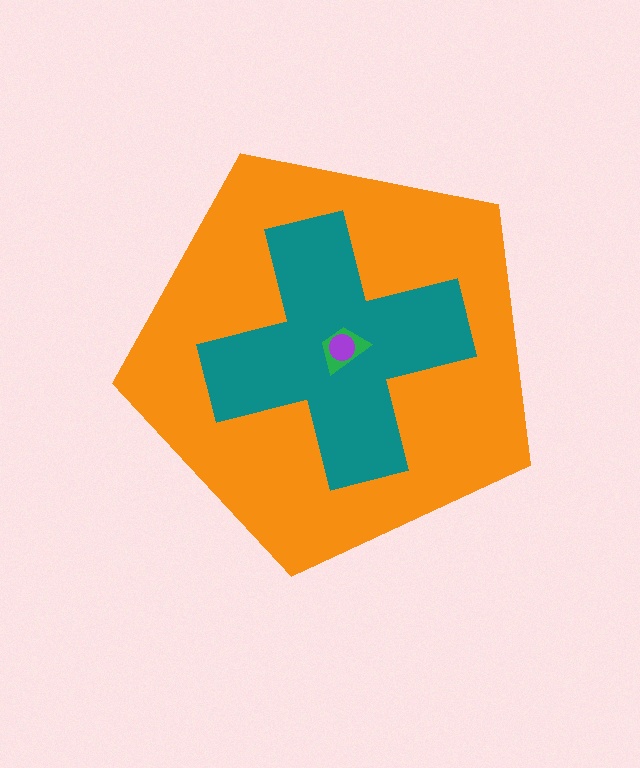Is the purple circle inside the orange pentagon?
Yes.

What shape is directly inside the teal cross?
The green trapezoid.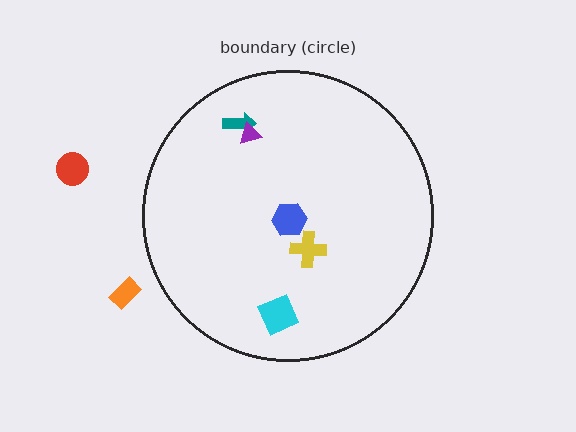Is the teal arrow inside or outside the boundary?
Inside.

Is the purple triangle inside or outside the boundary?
Inside.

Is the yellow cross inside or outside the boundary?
Inside.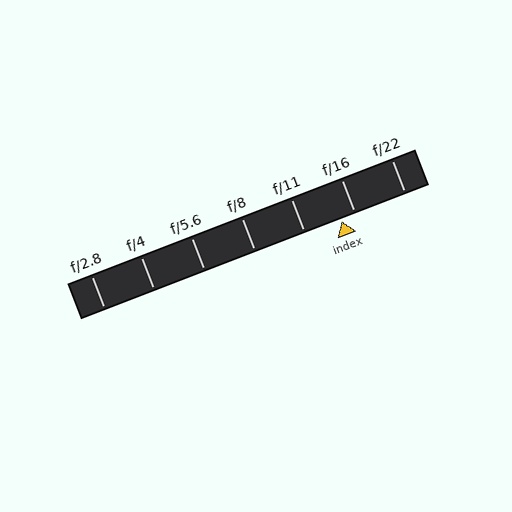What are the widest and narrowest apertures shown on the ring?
The widest aperture shown is f/2.8 and the narrowest is f/22.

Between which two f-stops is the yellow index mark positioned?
The index mark is between f/11 and f/16.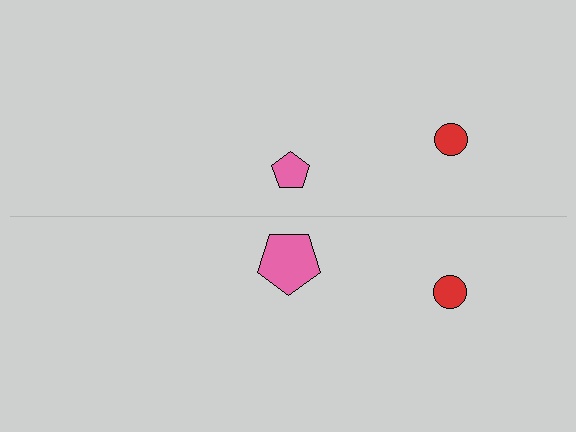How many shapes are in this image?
There are 4 shapes in this image.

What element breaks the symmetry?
The pink pentagon on the bottom side has a different size than its mirror counterpart.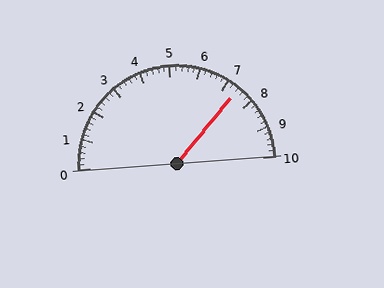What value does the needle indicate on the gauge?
The needle indicates approximately 7.4.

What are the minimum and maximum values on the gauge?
The gauge ranges from 0 to 10.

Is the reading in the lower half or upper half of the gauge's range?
The reading is in the upper half of the range (0 to 10).